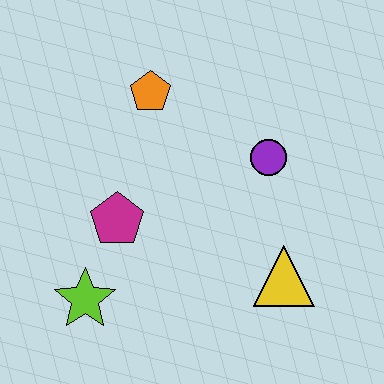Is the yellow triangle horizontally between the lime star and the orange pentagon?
No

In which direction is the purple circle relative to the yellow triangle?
The purple circle is above the yellow triangle.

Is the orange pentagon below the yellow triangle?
No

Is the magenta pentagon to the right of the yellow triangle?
No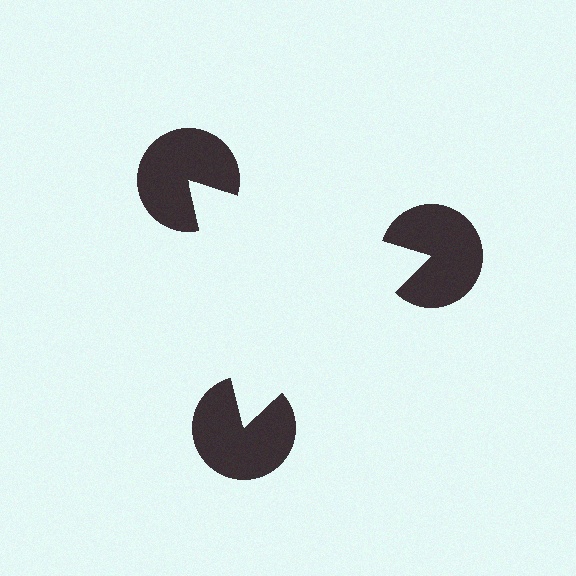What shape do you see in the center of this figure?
An illusory triangle — its edges are inferred from the aligned wedge cuts in the pac-man discs, not physically drawn.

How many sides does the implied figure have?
3 sides.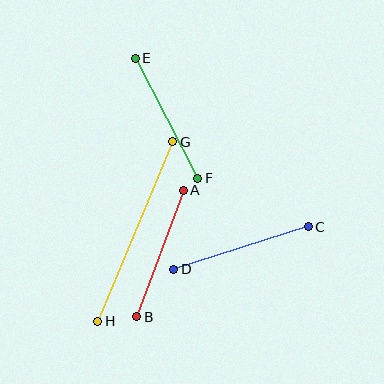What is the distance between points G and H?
The distance is approximately 194 pixels.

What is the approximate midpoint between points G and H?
The midpoint is at approximately (135, 232) pixels.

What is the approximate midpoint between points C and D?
The midpoint is at approximately (241, 248) pixels.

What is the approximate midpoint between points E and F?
The midpoint is at approximately (167, 118) pixels.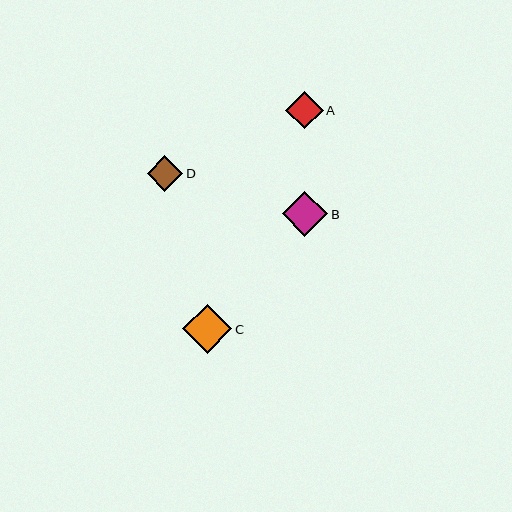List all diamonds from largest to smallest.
From largest to smallest: C, B, A, D.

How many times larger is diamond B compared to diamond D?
Diamond B is approximately 1.3 times the size of diamond D.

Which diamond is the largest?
Diamond C is the largest with a size of approximately 50 pixels.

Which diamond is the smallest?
Diamond D is the smallest with a size of approximately 36 pixels.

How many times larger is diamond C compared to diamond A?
Diamond C is approximately 1.3 times the size of diamond A.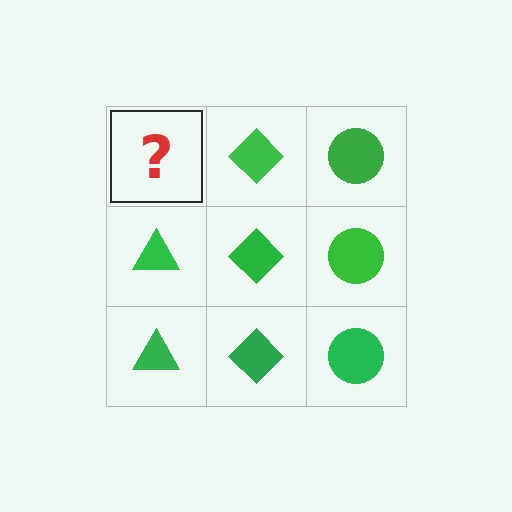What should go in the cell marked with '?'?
The missing cell should contain a green triangle.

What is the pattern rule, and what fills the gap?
The rule is that each column has a consistent shape. The gap should be filled with a green triangle.